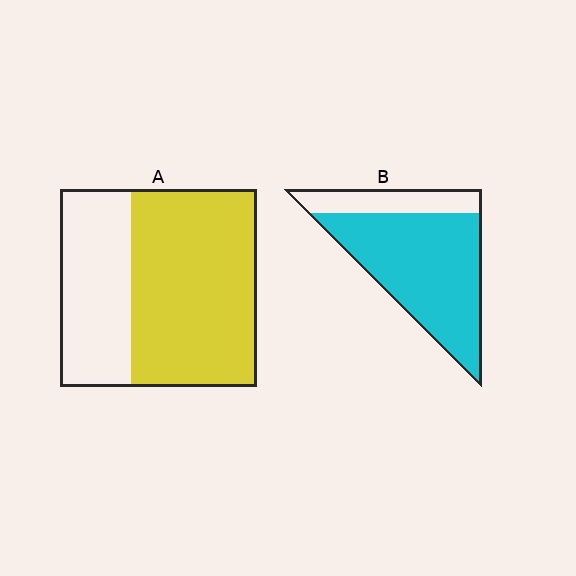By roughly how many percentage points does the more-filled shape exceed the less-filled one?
By roughly 15 percentage points (B over A).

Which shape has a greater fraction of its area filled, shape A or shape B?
Shape B.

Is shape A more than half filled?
Yes.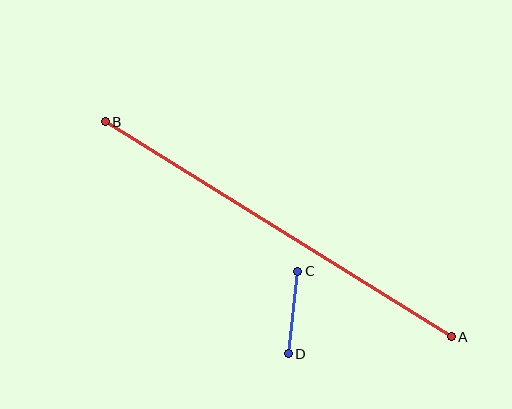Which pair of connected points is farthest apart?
Points A and B are farthest apart.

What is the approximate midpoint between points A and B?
The midpoint is at approximately (278, 229) pixels.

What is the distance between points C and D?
The distance is approximately 83 pixels.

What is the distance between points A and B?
The distance is approximately 407 pixels.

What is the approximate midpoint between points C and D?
The midpoint is at approximately (293, 313) pixels.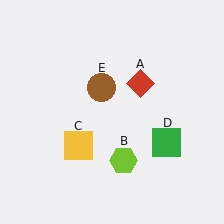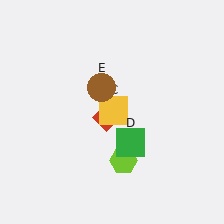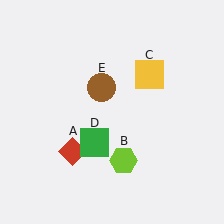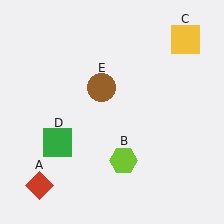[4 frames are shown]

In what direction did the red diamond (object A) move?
The red diamond (object A) moved down and to the left.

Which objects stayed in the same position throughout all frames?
Lime hexagon (object B) and brown circle (object E) remained stationary.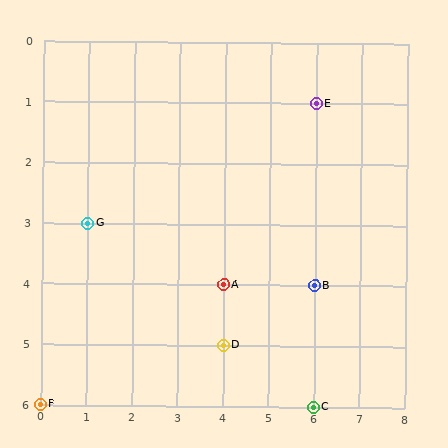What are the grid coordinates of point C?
Point C is at grid coordinates (6, 6).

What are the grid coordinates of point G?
Point G is at grid coordinates (1, 3).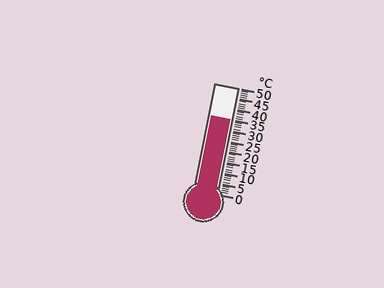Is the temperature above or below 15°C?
The temperature is above 15°C.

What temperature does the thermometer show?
The thermometer shows approximately 35°C.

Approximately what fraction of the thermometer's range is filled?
The thermometer is filled to approximately 70% of its range.